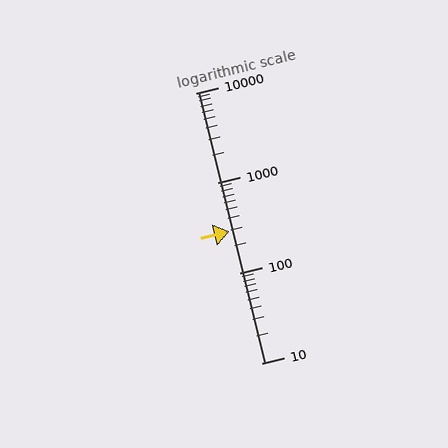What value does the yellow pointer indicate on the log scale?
The pointer indicates approximately 290.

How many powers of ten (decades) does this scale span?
The scale spans 3 decades, from 10 to 10000.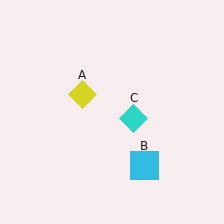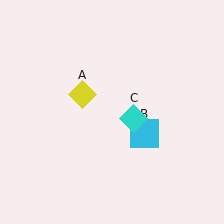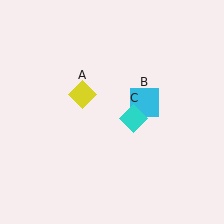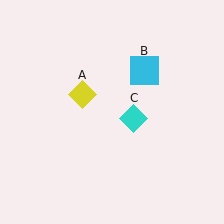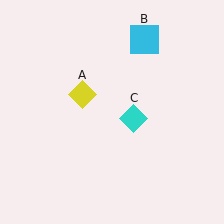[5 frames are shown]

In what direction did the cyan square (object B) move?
The cyan square (object B) moved up.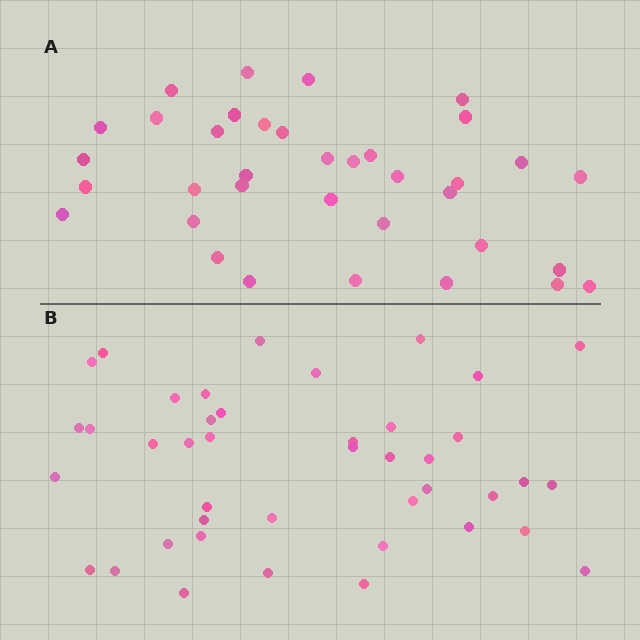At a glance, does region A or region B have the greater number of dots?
Region B (the bottom region) has more dots.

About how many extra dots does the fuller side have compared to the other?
Region B has about 6 more dots than region A.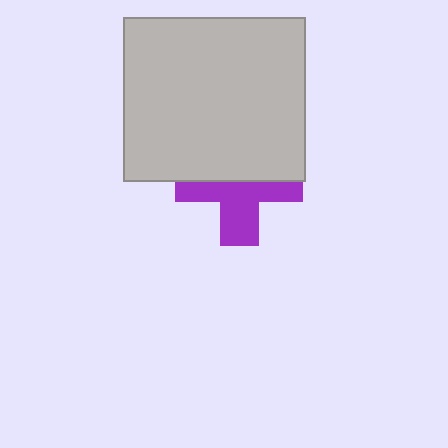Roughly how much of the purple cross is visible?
About half of it is visible (roughly 51%).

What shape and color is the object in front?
The object in front is a light gray rectangle.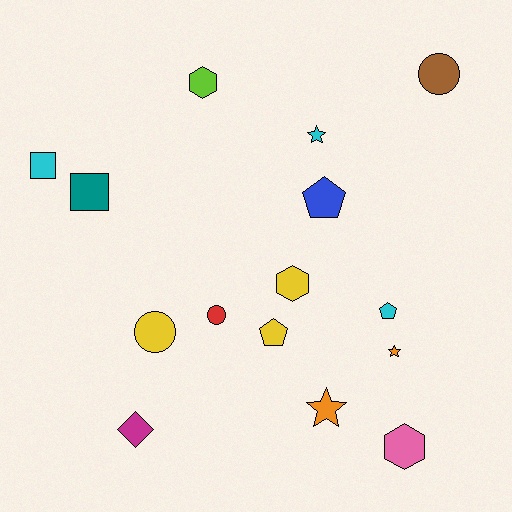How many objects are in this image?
There are 15 objects.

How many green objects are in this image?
There are no green objects.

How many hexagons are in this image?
There are 3 hexagons.